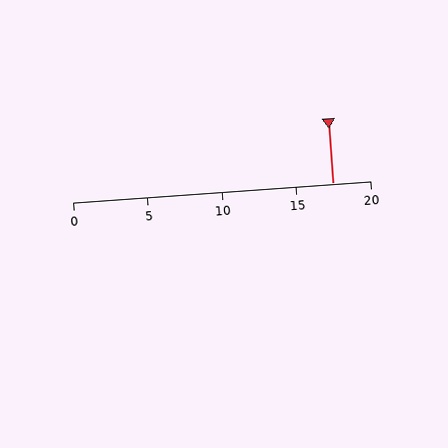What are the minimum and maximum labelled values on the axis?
The axis runs from 0 to 20.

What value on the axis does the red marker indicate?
The marker indicates approximately 17.5.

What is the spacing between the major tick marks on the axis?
The major ticks are spaced 5 apart.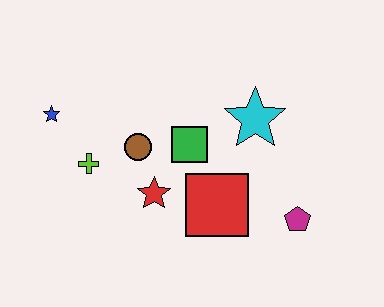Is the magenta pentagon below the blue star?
Yes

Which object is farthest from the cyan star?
The blue star is farthest from the cyan star.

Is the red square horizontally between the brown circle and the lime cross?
No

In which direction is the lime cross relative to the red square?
The lime cross is to the left of the red square.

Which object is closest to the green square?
The brown circle is closest to the green square.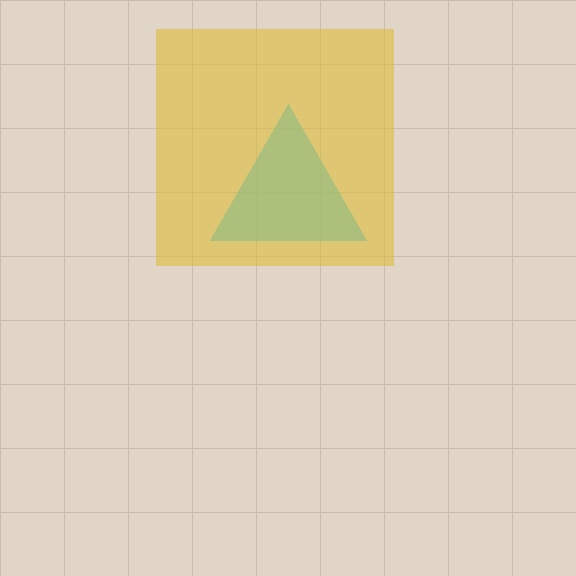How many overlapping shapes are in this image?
There are 2 overlapping shapes in the image.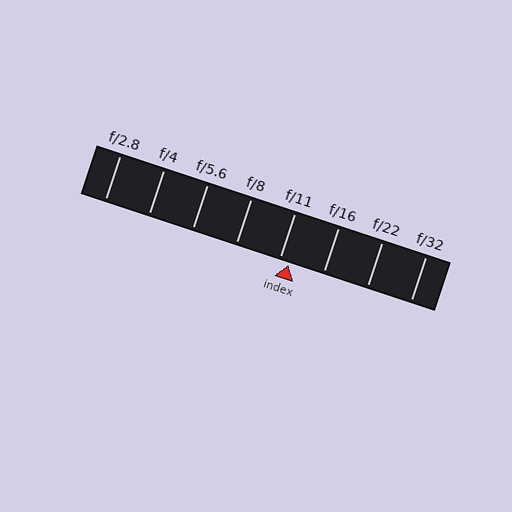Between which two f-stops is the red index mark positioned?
The index mark is between f/11 and f/16.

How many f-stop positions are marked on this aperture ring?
There are 8 f-stop positions marked.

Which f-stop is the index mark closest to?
The index mark is closest to f/11.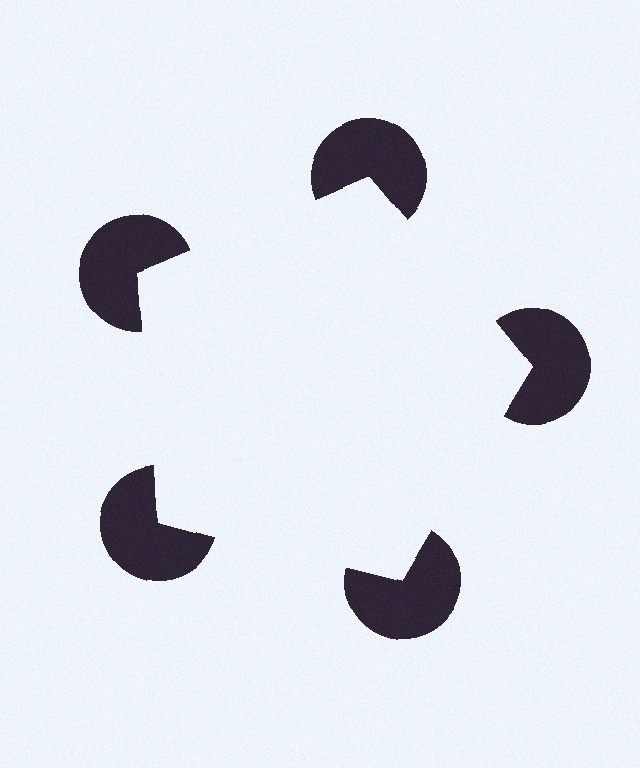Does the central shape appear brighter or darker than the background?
It typically appears slightly brighter than the background, even though no actual brightness change is drawn.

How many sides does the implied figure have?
5 sides.